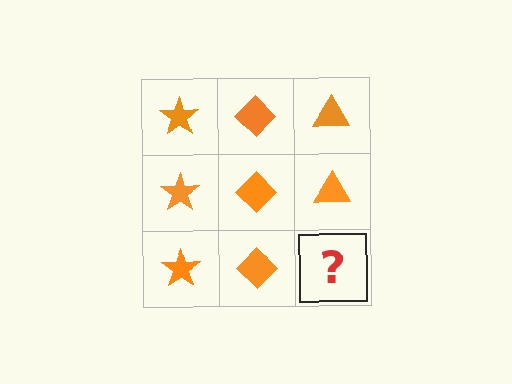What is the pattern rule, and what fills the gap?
The rule is that each column has a consistent shape. The gap should be filled with an orange triangle.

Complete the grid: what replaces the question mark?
The question mark should be replaced with an orange triangle.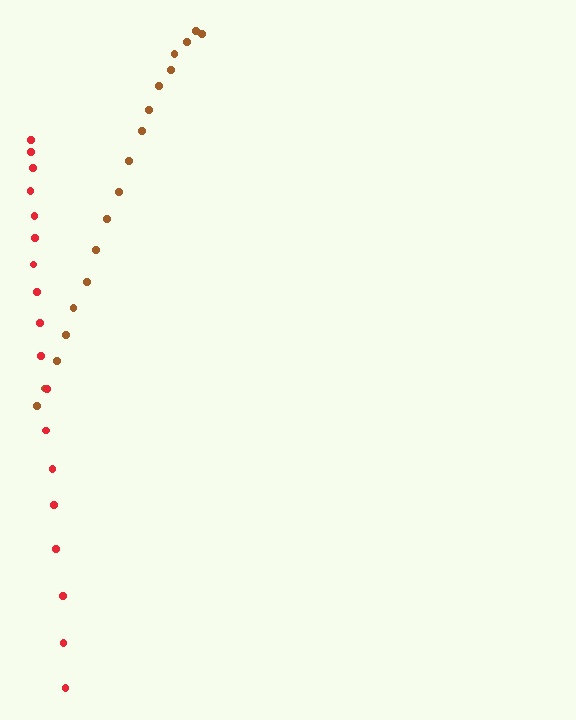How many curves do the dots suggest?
There are 2 distinct paths.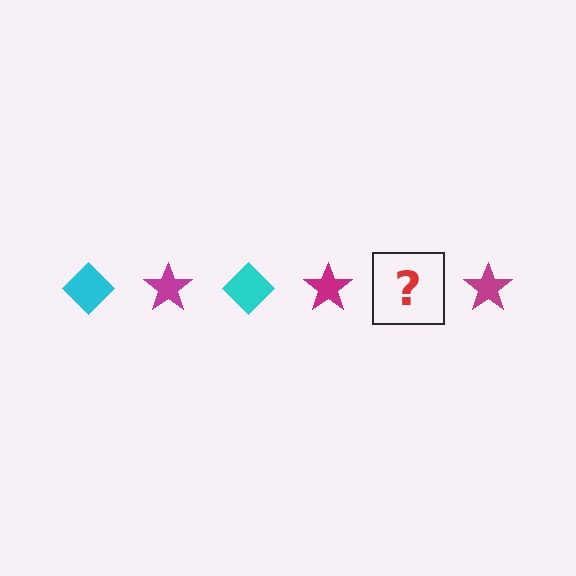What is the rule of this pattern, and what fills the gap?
The rule is that the pattern alternates between cyan diamond and magenta star. The gap should be filled with a cyan diamond.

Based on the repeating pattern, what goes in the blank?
The blank should be a cyan diamond.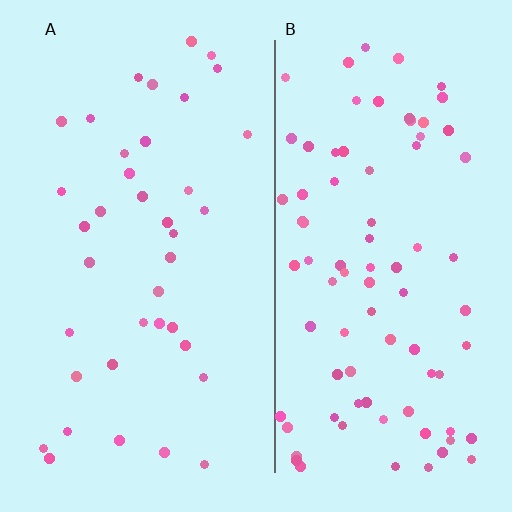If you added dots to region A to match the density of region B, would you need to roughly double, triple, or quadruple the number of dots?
Approximately double.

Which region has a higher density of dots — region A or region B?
B (the right).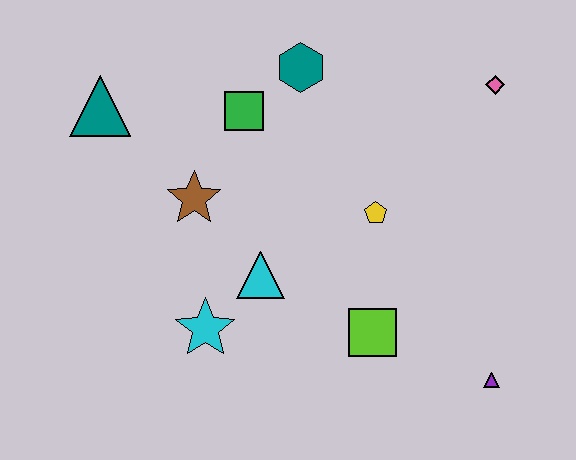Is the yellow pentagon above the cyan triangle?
Yes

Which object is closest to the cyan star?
The cyan triangle is closest to the cyan star.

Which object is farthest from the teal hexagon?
The purple triangle is farthest from the teal hexagon.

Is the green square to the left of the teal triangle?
No